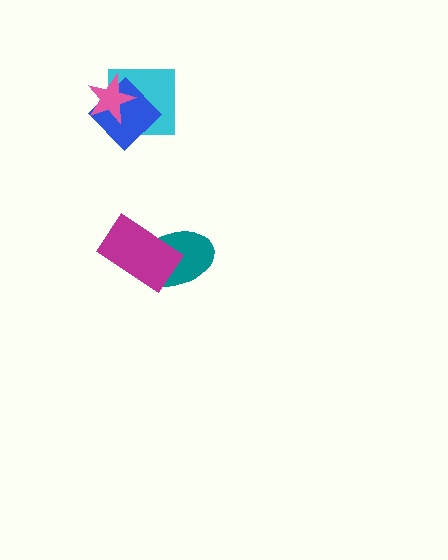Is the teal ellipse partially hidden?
Yes, it is partially covered by another shape.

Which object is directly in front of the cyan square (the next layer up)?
The blue diamond is directly in front of the cyan square.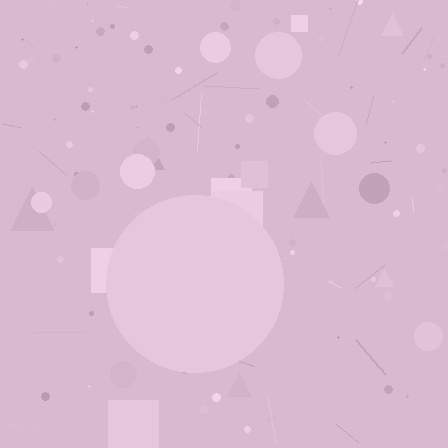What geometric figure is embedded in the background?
A circle is embedded in the background.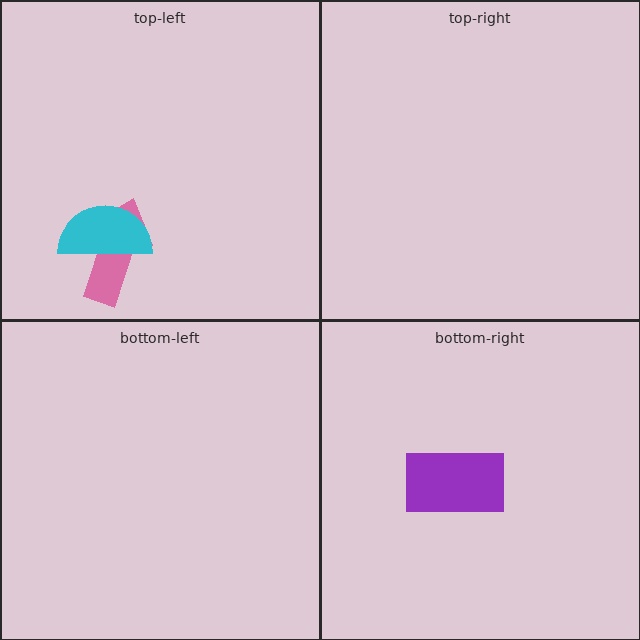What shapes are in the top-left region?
The pink arrow, the cyan semicircle.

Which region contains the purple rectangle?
The bottom-right region.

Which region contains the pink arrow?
The top-left region.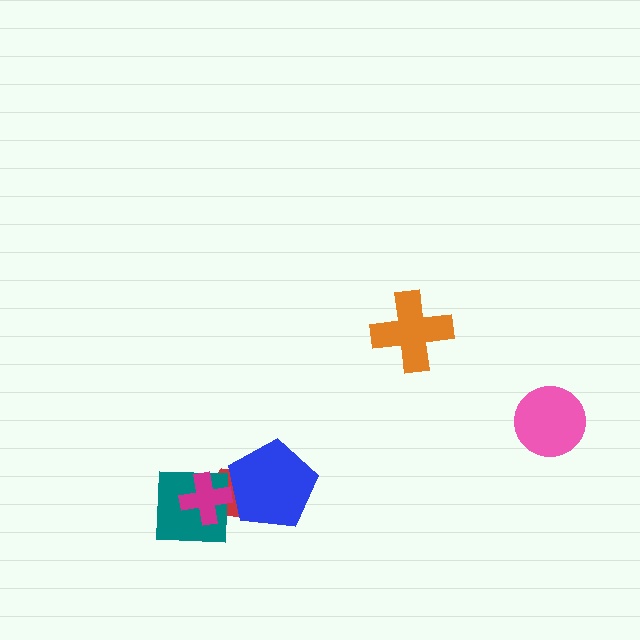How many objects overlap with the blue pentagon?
2 objects overlap with the blue pentagon.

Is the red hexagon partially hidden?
Yes, it is partially covered by another shape.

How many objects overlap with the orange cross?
0 objects overlap with the orange cross.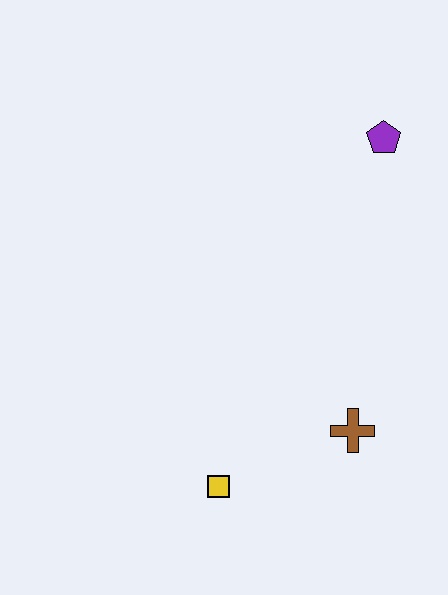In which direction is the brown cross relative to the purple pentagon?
The brown cross is below the purple pentagon.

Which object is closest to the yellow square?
The brown cross is closest to the yellow square.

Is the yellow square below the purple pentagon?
Yes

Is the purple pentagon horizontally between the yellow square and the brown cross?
No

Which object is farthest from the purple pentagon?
The yellow square is farthest from the purple pentagon.